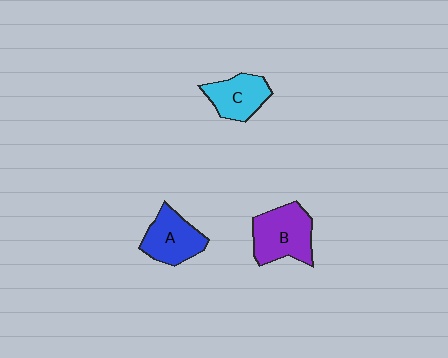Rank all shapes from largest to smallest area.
From largest to smallest: B (purple), A (blue), C (cyan).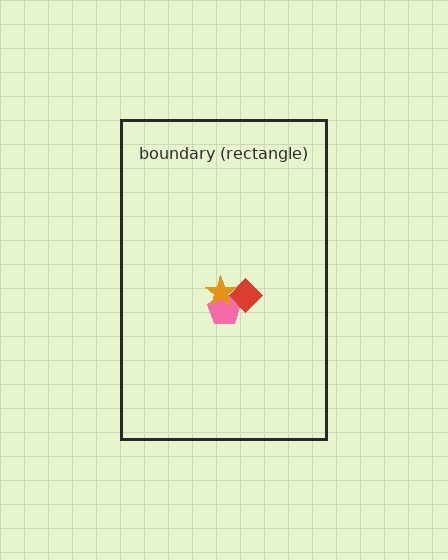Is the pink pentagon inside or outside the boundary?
Inside.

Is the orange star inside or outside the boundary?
Inside.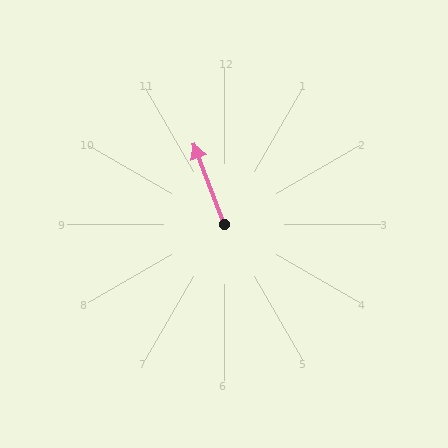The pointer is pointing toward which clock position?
Roughly 11 o'clock.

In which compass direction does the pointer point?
North.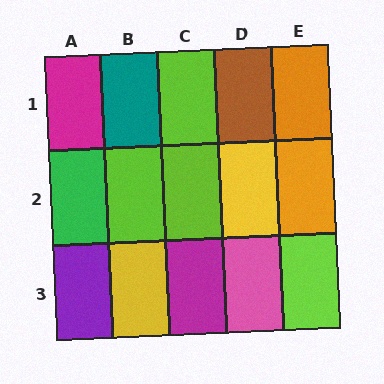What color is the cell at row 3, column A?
Purple.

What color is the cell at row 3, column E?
Lime.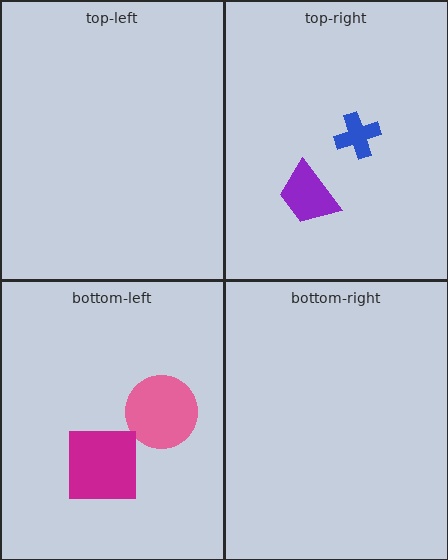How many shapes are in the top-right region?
2.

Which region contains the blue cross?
The top-right region.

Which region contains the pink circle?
The bottom-left region.